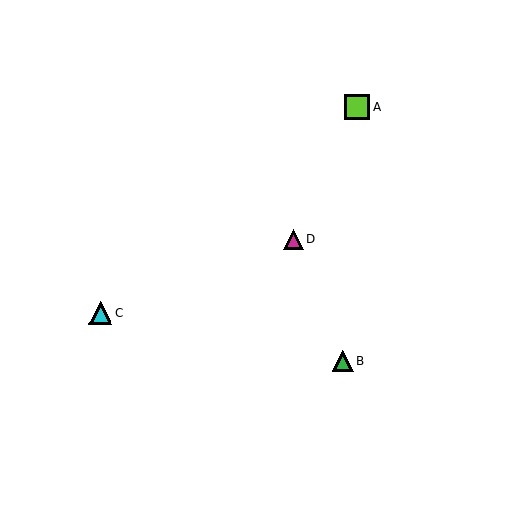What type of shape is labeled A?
Shape A is a lime square.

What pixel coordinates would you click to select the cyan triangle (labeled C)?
Click at (100, 313) to select the cyan triangle C.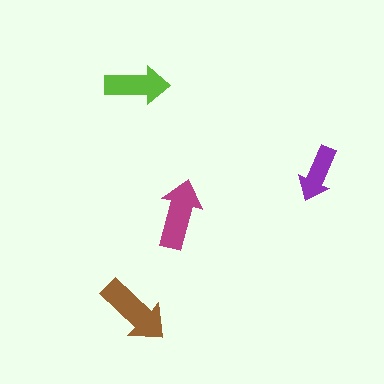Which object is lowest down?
The brown arrow is bottommost.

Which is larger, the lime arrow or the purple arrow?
The lime one.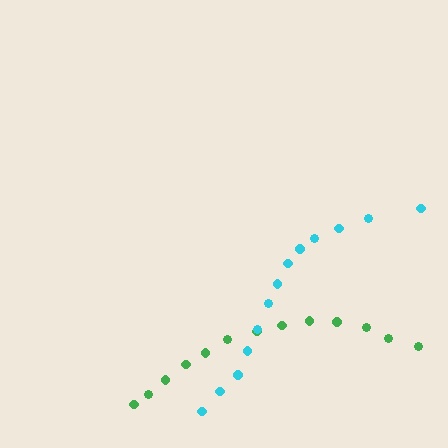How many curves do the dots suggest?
There are 2 distinct paths.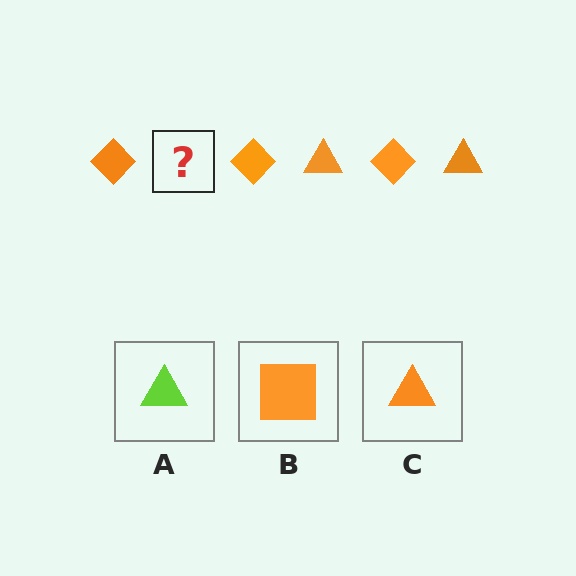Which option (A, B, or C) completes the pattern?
C.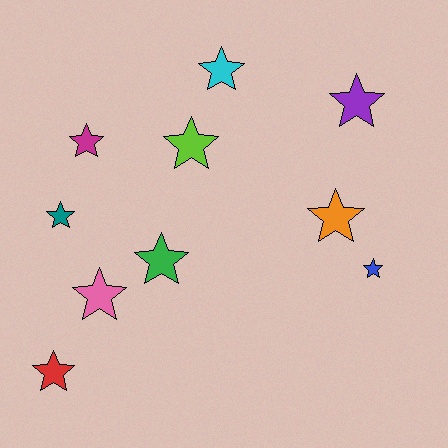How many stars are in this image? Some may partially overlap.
There are 10 stars.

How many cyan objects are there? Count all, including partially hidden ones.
There is 1 cyan object.